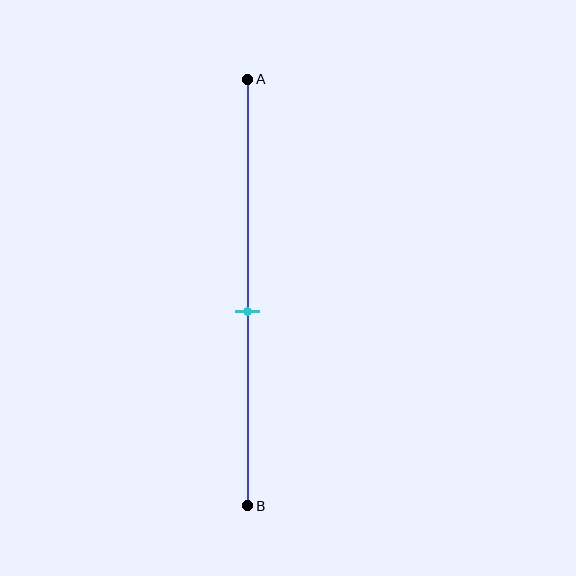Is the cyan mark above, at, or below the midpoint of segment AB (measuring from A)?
The cyan mark is below the midpoint of segment AB.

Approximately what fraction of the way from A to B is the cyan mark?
The cyan mark is approximately 55% of the way from A to B.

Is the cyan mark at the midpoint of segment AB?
No, the mark is at about 55% from A, not at the 50% midpoint.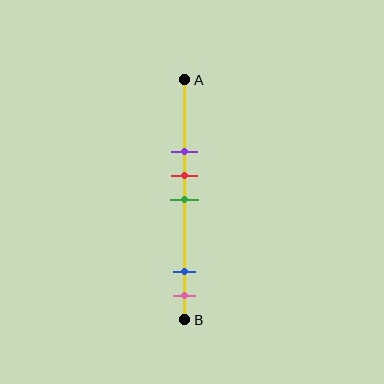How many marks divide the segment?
There are 5 marks dividing the segment.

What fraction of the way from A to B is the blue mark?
The blue mark is approximately 80% (0.8) of the way from A to B.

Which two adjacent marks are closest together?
The red and green marks are the closest adjacent pair.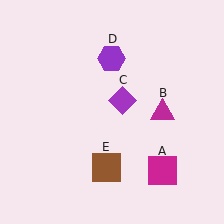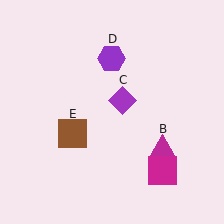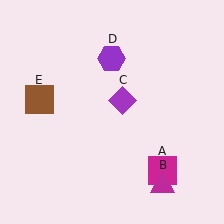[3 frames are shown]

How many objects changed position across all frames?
2 objects changed position: magenta triangle (object B), brown square (object E).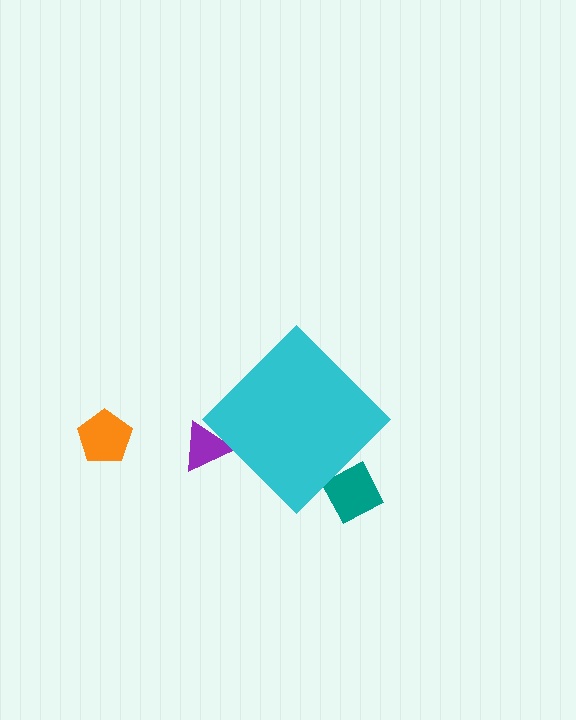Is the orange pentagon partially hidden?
No, the orange pentagon is fully visible.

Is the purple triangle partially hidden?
Yes, the purple triangle is partially hidden behind the cyan diamond.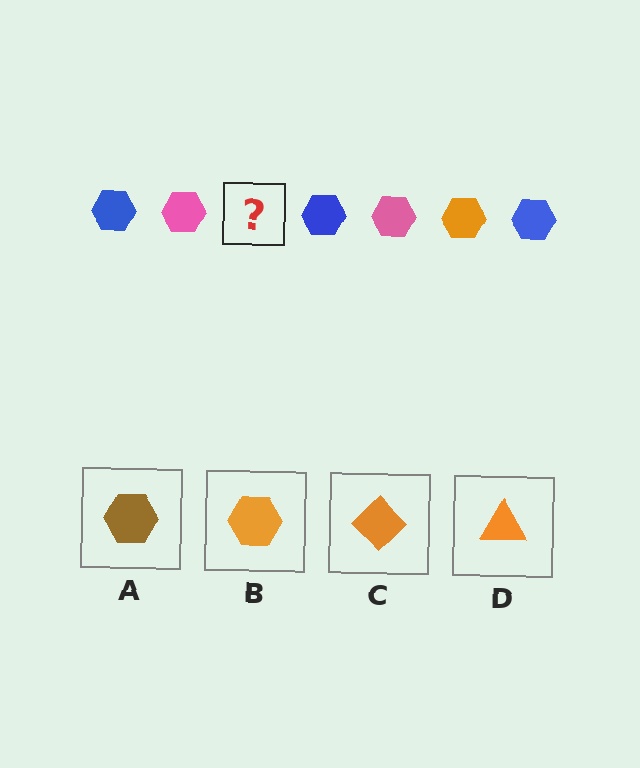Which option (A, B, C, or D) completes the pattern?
B.